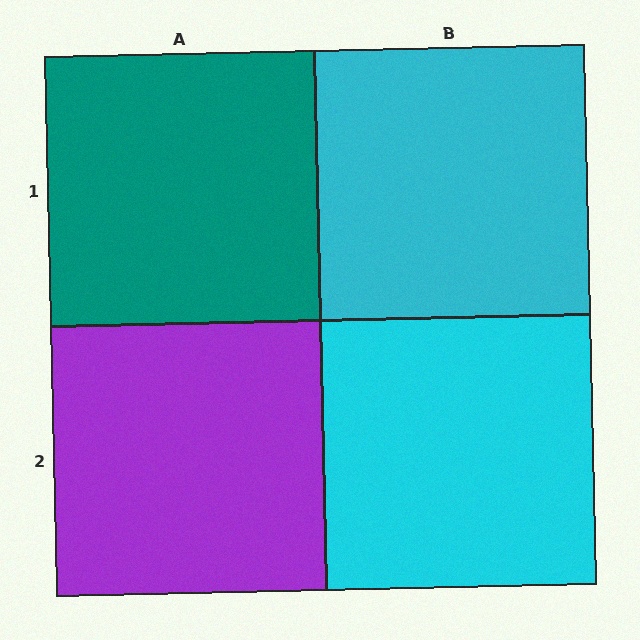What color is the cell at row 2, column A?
Purple.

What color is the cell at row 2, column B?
Cyan.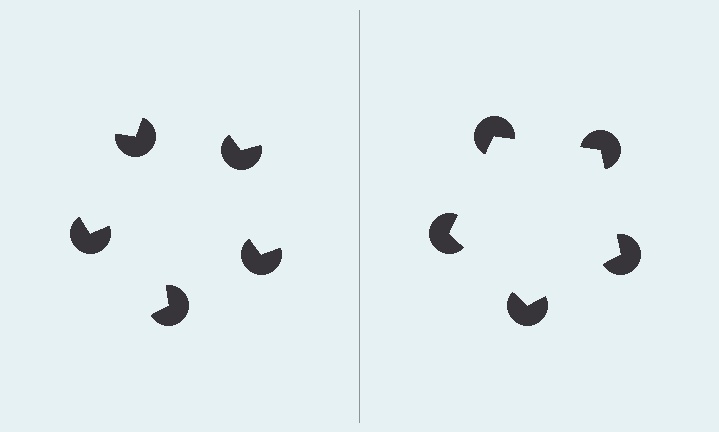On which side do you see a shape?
An illusory pentagon appears on the right side. On the left side the wedge cuts are rotated, so no coherent shape forms.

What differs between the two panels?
The pac-man discs are positioned identically on both sides; only the wedge orientations differ. On the right they align to a pentagon; on the left they are misaligned.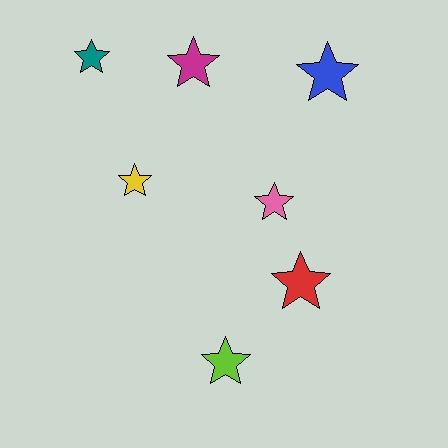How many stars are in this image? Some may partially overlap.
There are 7 stars.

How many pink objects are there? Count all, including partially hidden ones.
There is 1 pink object.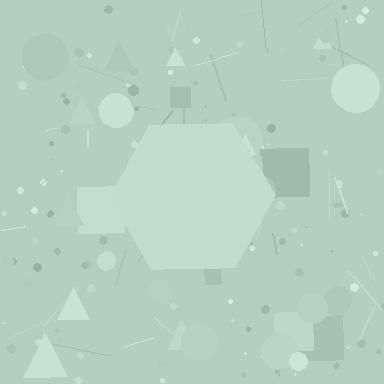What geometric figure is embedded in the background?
A hexagon is embedded in the background.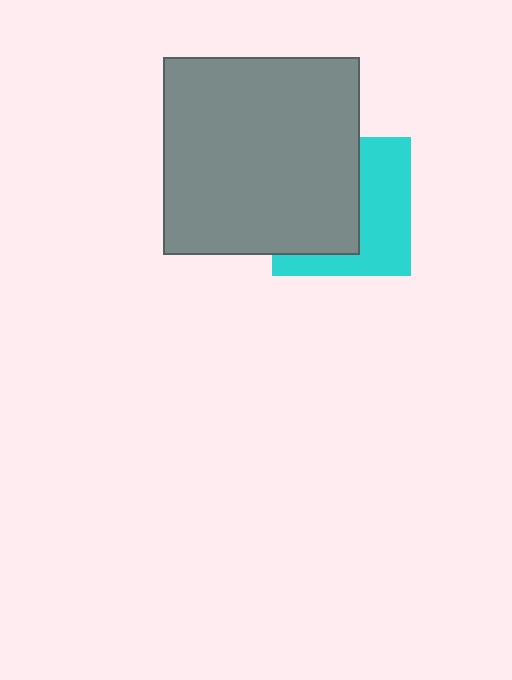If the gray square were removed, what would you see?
You would see the complete cyan square.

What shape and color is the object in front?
The object in front is a gray square.